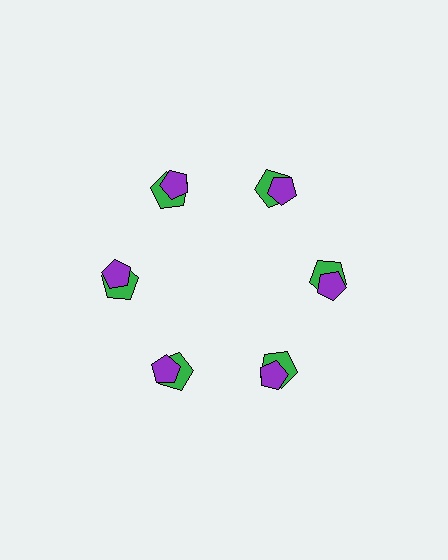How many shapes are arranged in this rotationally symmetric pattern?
There are 12 shapes, arranged in 6 groups of 2.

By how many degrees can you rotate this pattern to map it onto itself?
The pattern maps onto itself every 60 degrees of rotation.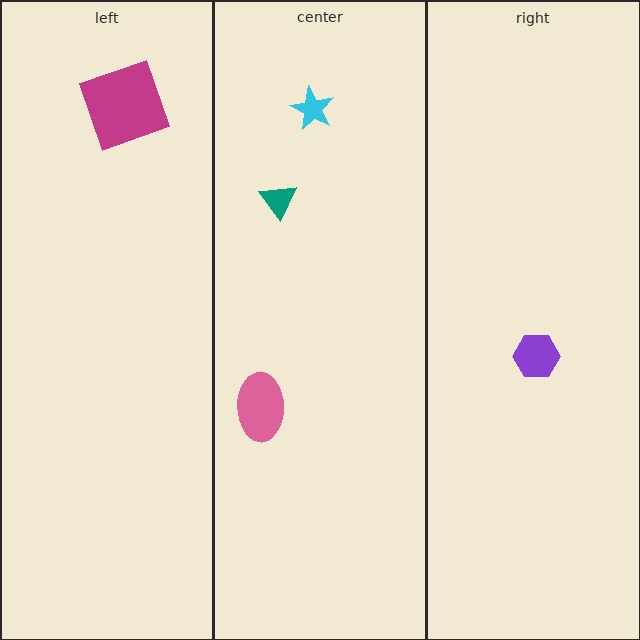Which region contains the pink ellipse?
The center region.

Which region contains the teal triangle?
The center region.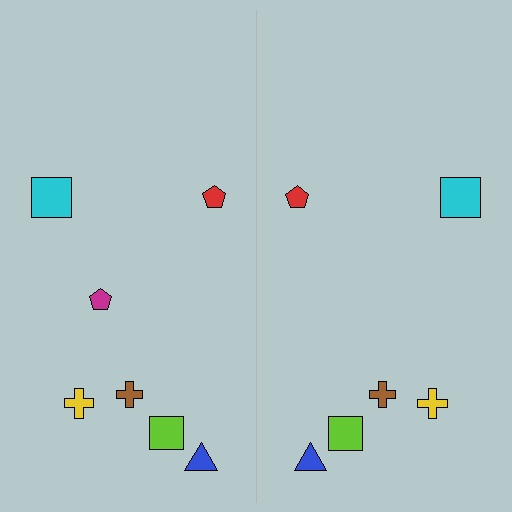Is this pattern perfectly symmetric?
No, the pattern is not perfectly symmetric. A magenta pentagon is missing from the right side.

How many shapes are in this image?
There are 13 shapes in this image.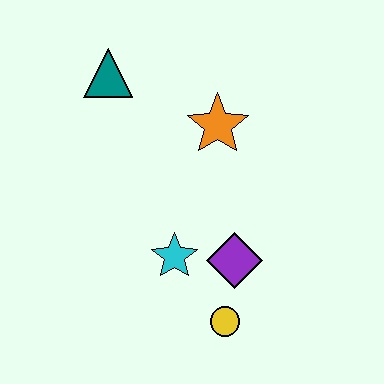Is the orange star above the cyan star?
Yes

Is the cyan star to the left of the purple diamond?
Yes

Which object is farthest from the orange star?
The yellow circle is farthest from the orange star.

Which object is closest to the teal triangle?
The orange star is closest to the teal triangle.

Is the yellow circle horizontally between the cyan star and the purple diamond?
Yes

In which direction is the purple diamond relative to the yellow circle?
The purple diamond is above the yellow circle.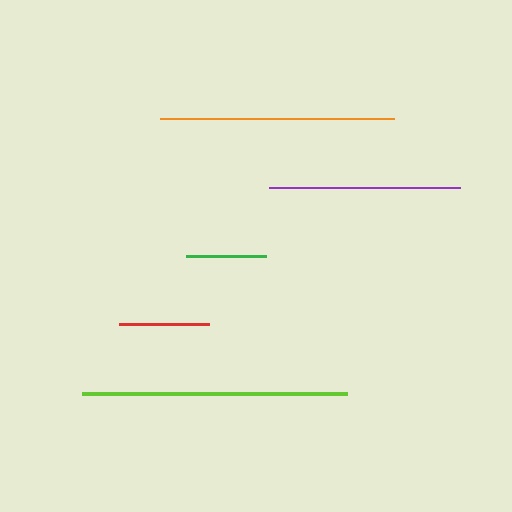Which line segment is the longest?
The lime line is the longest at approximately 265 pixels.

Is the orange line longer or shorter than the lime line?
The lime line is longer than the orange line.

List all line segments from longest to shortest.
From longest to shortest: lime, orange, purple, red, green.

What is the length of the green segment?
The green segment is approximately 80 pixels long.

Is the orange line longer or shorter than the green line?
The orange line is longer than the green line.